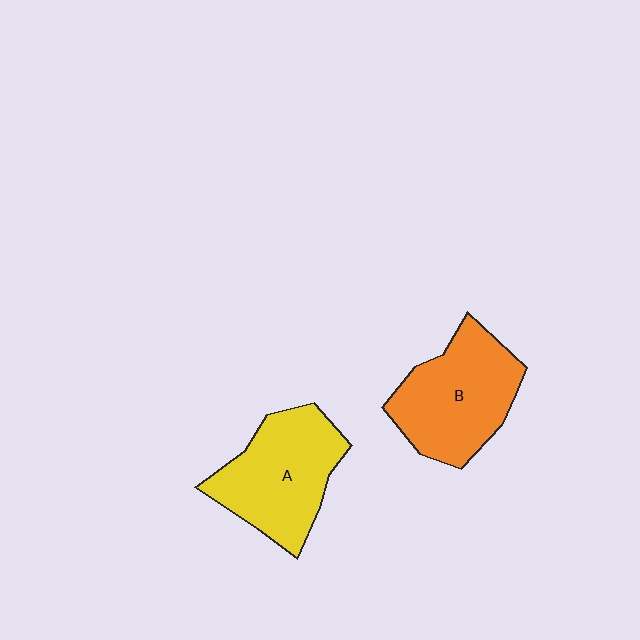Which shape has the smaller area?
Shape A (yellow).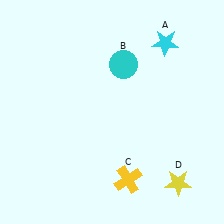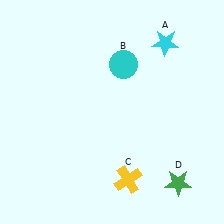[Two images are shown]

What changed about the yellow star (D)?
In Image 1, D is yellow. In Image 2, it changed to green.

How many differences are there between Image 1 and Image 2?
There is 1 difference between the two images.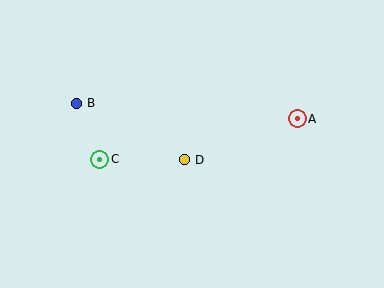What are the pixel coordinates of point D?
Point D is at (184, 160).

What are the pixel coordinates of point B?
Point B is at (76, 103).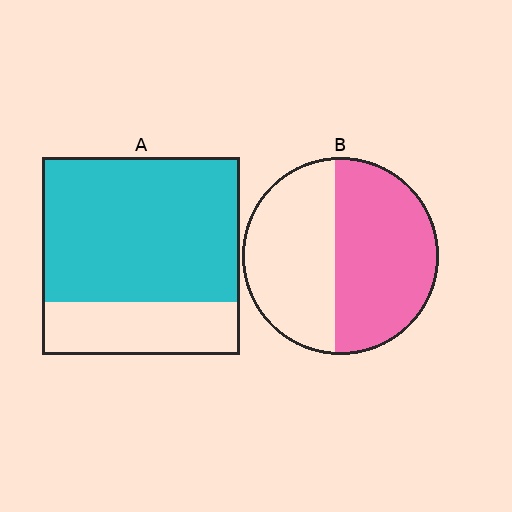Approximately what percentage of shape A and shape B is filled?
A is approximately 75% and B is approximately 55%.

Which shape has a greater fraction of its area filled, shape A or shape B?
Shape A.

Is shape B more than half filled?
Roughly half.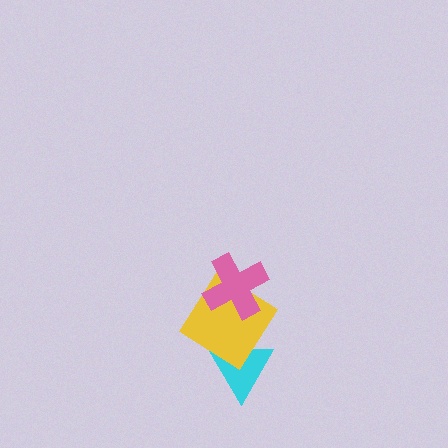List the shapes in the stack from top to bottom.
From top to bottom: the pink cross, the yellow diamond, the cyan triangle.